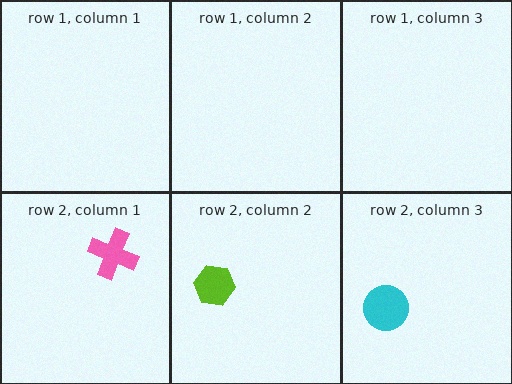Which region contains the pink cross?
The row 2, column 1 region.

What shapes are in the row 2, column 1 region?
The pink cross.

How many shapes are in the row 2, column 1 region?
1.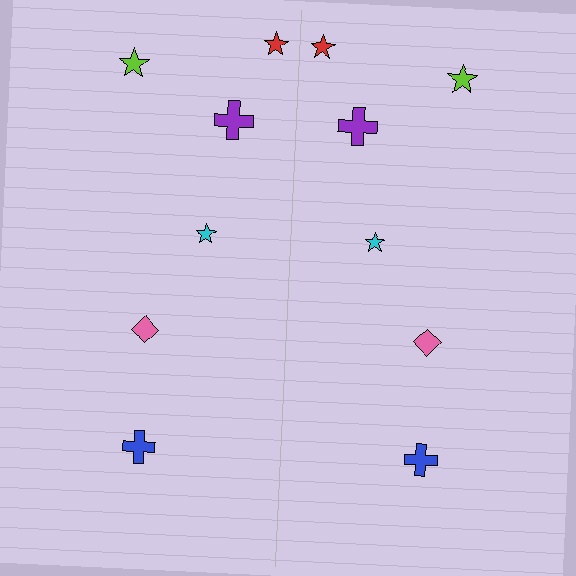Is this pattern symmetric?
Yes, this pattern has bilateral (reflection) symmetry.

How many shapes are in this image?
There are 12 shapes in this image.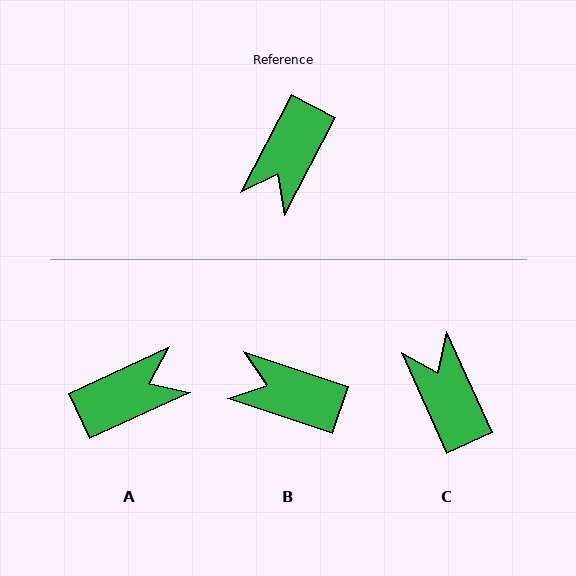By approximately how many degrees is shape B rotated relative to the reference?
Approximately 81 degrees clockwise.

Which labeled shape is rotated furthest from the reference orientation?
A, about 142 degrees away.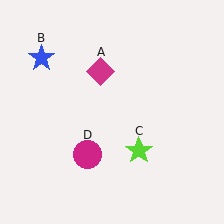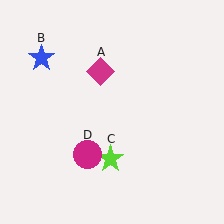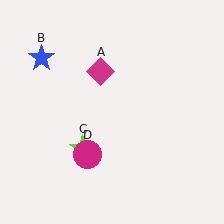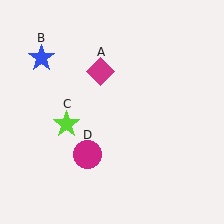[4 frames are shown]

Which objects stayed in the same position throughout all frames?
Magenta diamond (object A) and blue star (object B) and magenta circle (object D) remained stationary.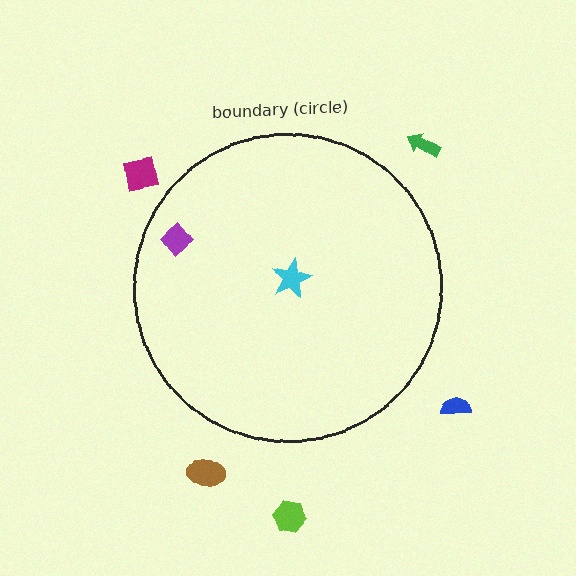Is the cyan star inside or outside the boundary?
Inside.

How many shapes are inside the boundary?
2 inside, 5 outside.